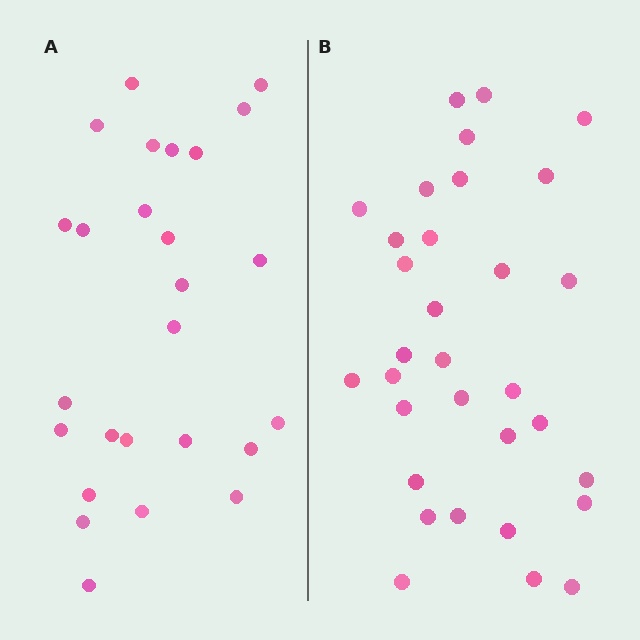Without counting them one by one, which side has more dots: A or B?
Region B (the right region) has more dots.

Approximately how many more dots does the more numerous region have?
Region B has about 6 more dots than region A.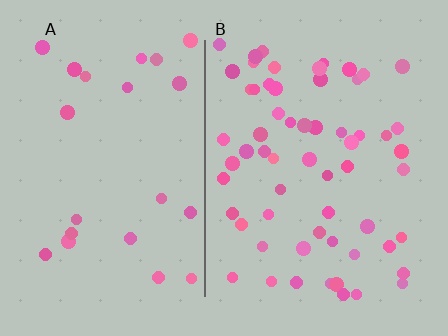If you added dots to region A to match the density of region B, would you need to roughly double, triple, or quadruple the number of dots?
Approximately triple.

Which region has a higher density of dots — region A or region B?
B (the right).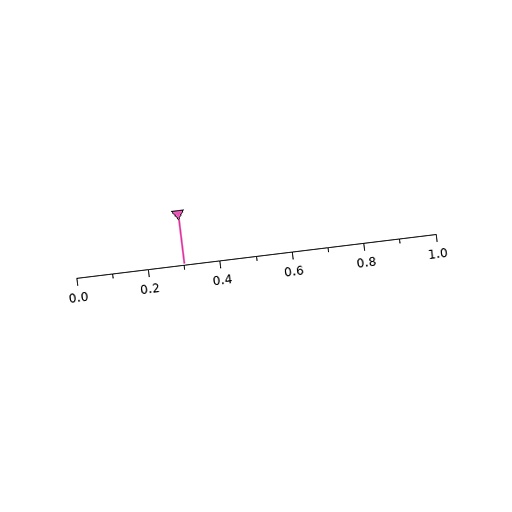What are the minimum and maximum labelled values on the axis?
The axis runs from 0.0 to 1.0.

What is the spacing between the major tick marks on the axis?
The major ticks are spaced 0.2 apart.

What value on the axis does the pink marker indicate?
The marker indicates approximately 0.3.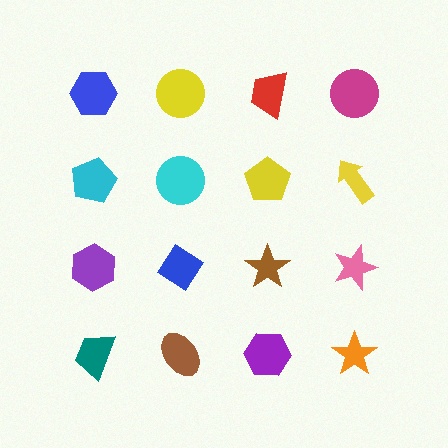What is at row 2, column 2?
A cyan circle.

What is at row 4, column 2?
A brown ellipse.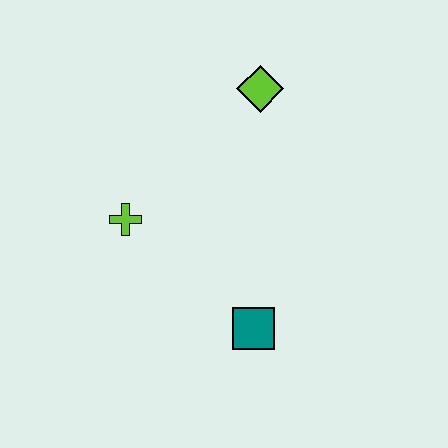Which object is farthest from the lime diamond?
The teal square is farthest from the lime diamond.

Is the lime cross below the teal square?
No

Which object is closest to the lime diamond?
The lime cross is closest to the lime diamond.